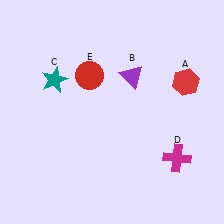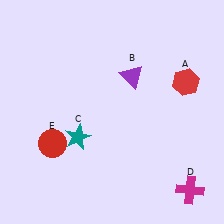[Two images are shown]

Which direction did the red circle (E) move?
The red circle (E) moved down.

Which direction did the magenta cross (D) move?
The magenta cross (D) moved down.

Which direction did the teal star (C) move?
The teal star (C) moved down.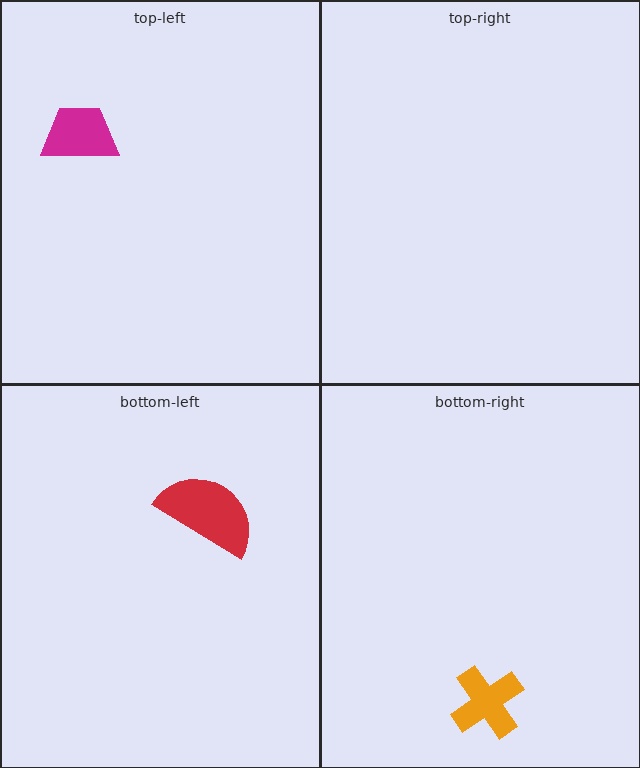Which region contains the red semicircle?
The bottom-left region.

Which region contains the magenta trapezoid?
The top-left region.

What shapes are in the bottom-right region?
The orange cross.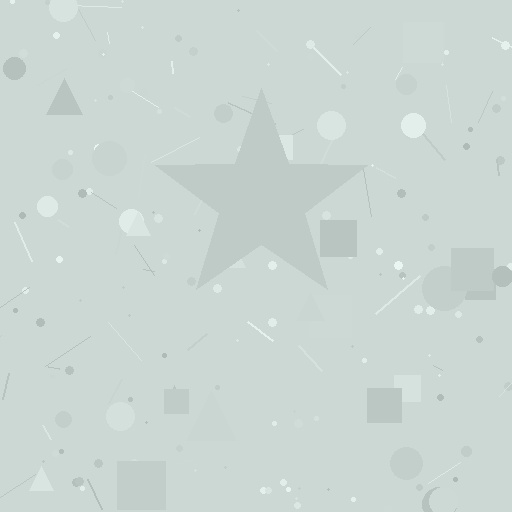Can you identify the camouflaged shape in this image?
The camouflaged shape is a star.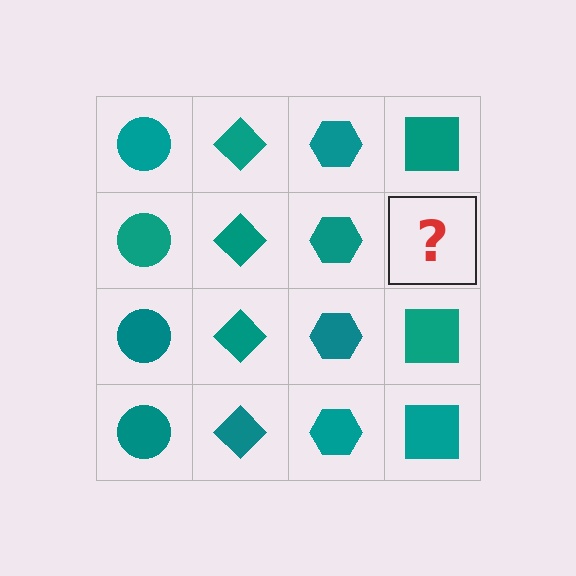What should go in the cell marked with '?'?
The missing cell should contain a teal square.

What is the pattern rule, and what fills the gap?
The rule is that each column has a consistent shape. The gap should be filled with a teal square.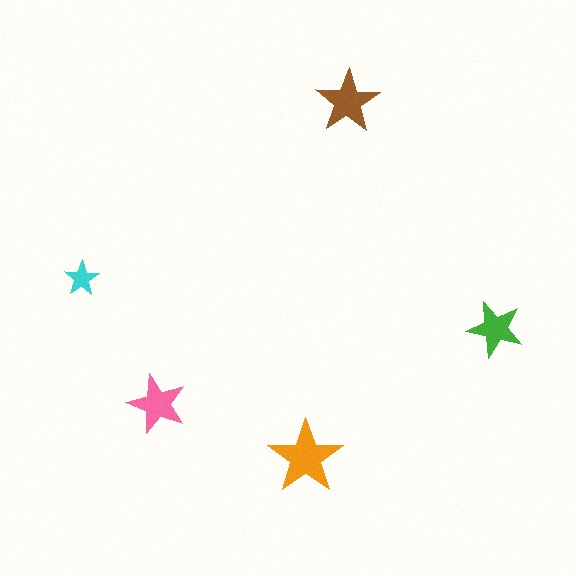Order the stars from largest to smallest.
the orange one, the brown one, the pink one, the green one, the cyan one.